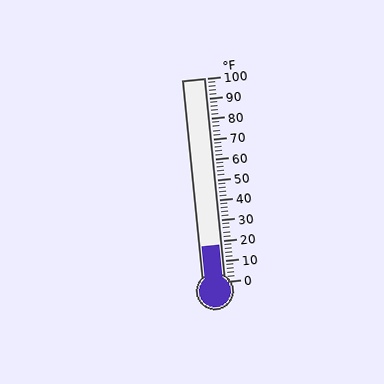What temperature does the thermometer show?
The thermometer shows approximately 18°F.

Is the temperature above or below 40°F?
The temperature is below 40°F.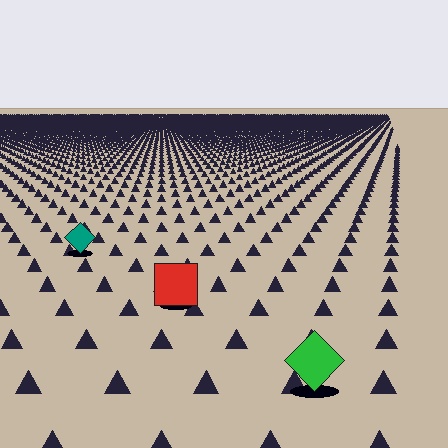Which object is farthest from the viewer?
The teal diamond is farthest from the viewer. It appears smaller and the ground texture around it is denser.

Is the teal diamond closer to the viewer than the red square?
No. The red square is closer — you can tell from the texture gradient: the ground texture is coarser near it.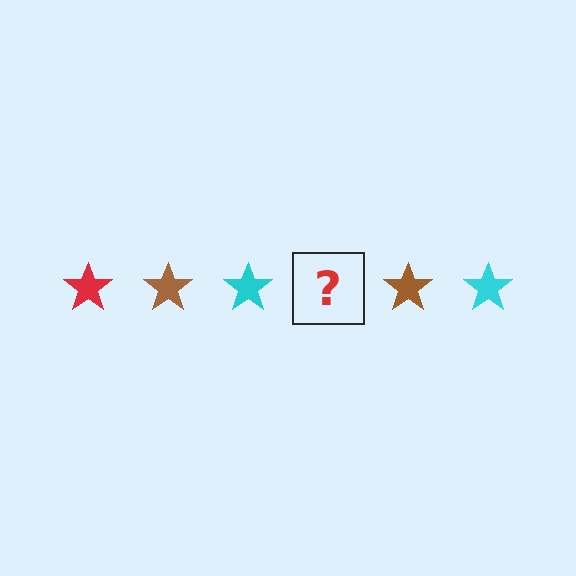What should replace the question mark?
The question mark should be replaced with a red star.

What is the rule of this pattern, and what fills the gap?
The rule is that the pattern cycles through red, brown, cyan stars. The gap should be filled with a red star.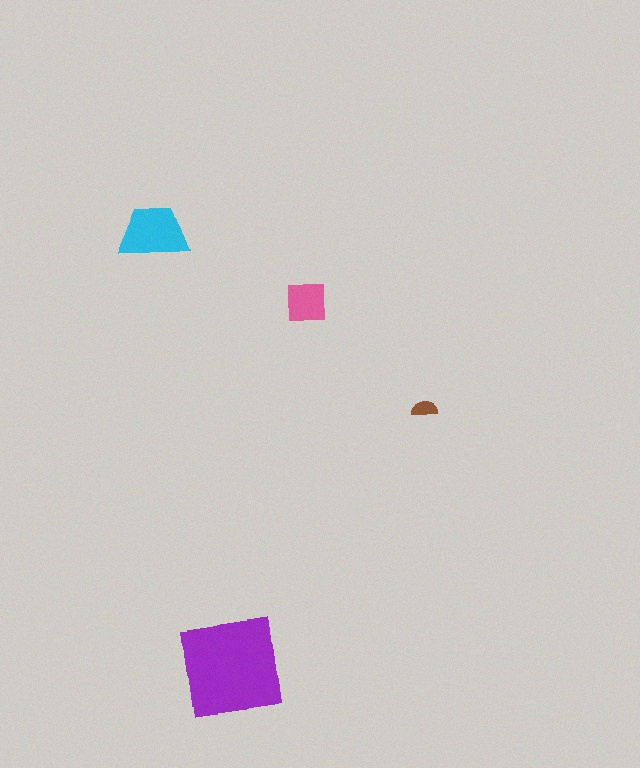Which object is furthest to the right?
The brown semicircle is rightmost.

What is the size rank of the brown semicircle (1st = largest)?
4th.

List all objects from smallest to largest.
The brown semicircle, the pink square, the cyan trapezoid, the purple square.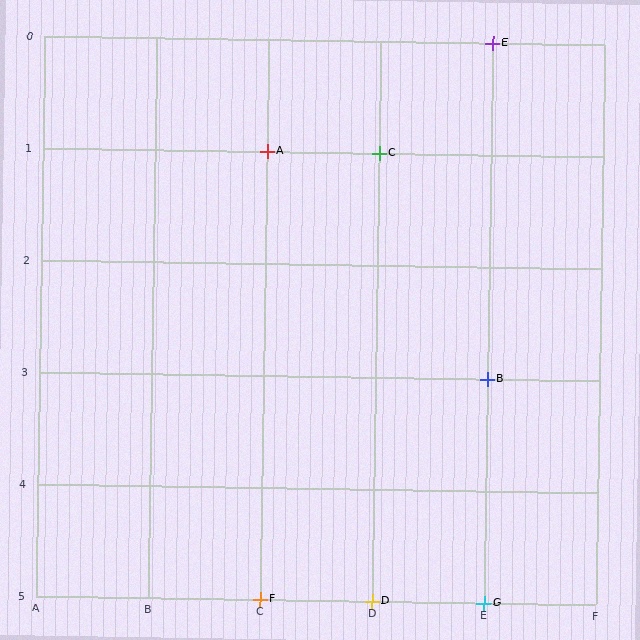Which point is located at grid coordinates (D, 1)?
Point C is at (D, 1).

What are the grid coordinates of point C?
Point C is at grid coordinates (D, 1).